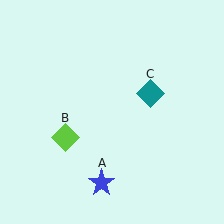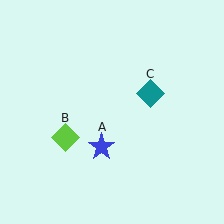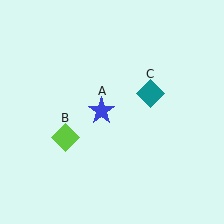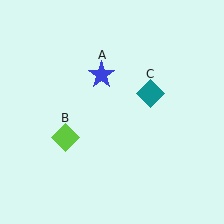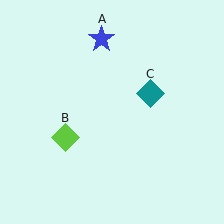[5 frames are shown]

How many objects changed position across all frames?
1 object changed position: blue star (object A).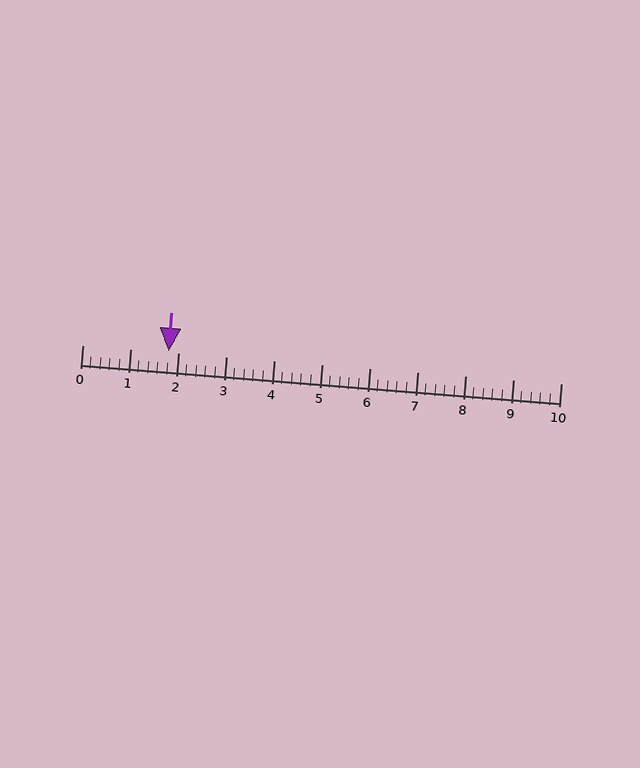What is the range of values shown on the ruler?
The ruler shows values from 0 to 10.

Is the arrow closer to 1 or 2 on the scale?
The arrow is closer to 2.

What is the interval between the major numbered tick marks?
The major tick marks are spaced 1 units apart.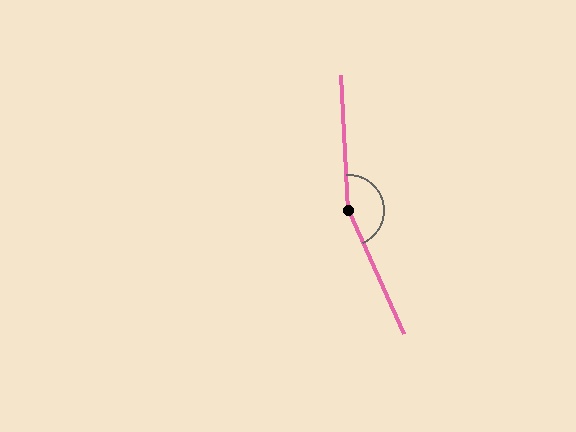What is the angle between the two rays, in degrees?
Approximately 159 degrees.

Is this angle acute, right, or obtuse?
It is obtuse.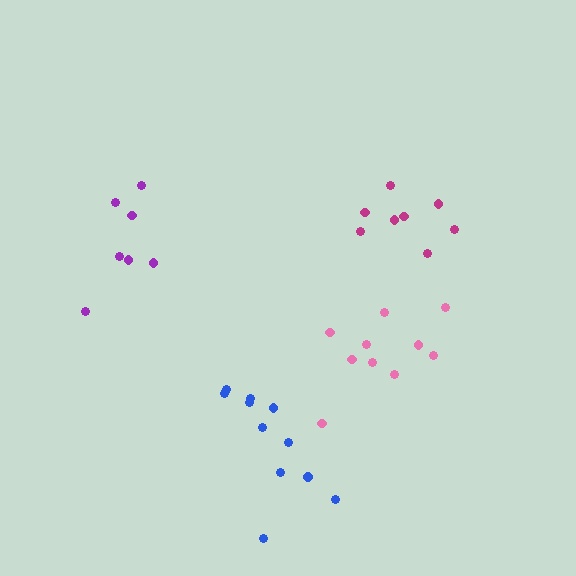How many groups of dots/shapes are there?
There are 4 groups.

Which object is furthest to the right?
The magenta cluster is rightmost.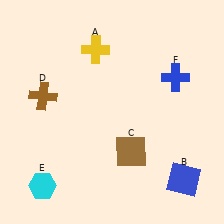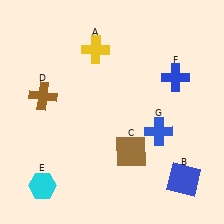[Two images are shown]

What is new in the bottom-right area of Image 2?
A blue cross (G) was added in the bottom-right area of Image 2.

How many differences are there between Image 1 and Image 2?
There is 1 difference between the two images.